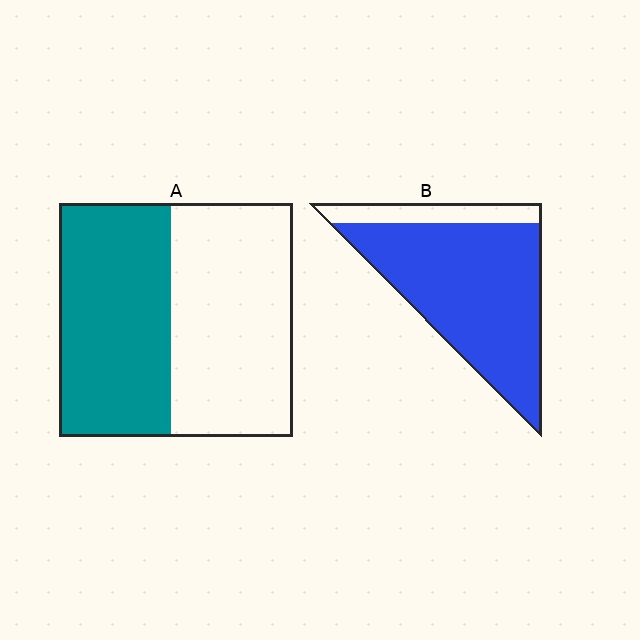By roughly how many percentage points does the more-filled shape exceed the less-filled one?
By roughly 35 percentage points (B over A).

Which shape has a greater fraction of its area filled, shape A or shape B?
Shape B.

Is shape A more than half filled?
Roughly half.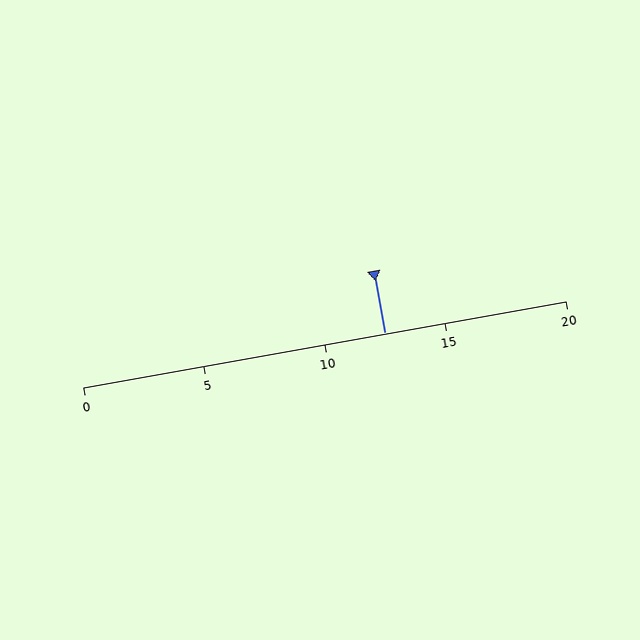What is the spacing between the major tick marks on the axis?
The major ticks are spaced 5 apart.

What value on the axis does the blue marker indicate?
The marker indicates approximately 12.5.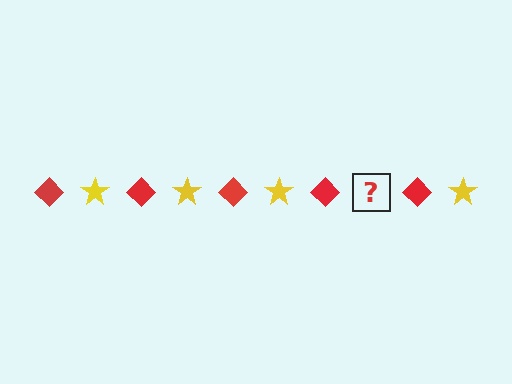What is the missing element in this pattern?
The missing element is a yellow star.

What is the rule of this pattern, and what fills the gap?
The rule is that the pattern alternates between red diamond and yellow star. The gap should be filled with a yellow star.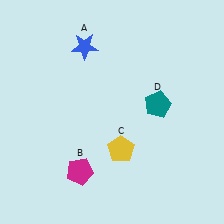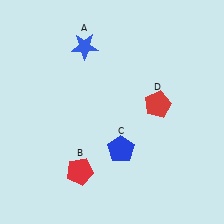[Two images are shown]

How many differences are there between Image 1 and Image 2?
There are 3 differences between the two images.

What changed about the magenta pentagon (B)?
In Image 1, B is magenta. In Image 2, it changed to red.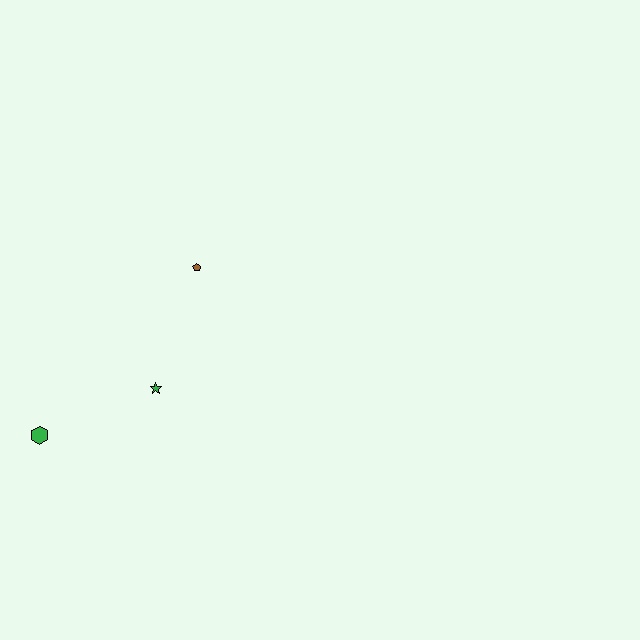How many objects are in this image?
There are 3 objects.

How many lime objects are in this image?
There are no lime objects.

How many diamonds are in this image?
There are no diamonds.